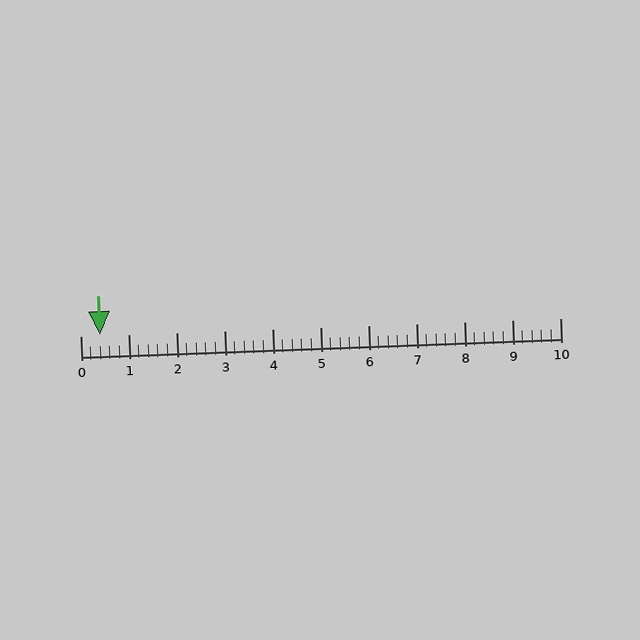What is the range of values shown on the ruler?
The ruler shows values from 0 to 10.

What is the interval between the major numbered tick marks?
The major tick marks are spaced 1 units apart.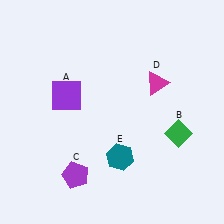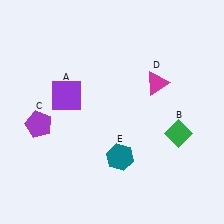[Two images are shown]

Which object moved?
The purple pentagon (C) moved up.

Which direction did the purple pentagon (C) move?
The purple pentagon (C) moved up.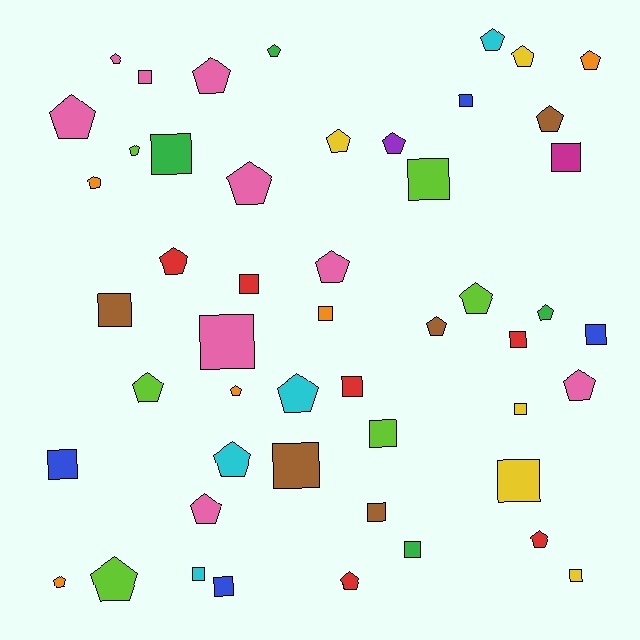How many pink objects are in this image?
There are 9 pink objects.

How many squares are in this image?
There are 22 squares.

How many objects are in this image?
There are 50 objects.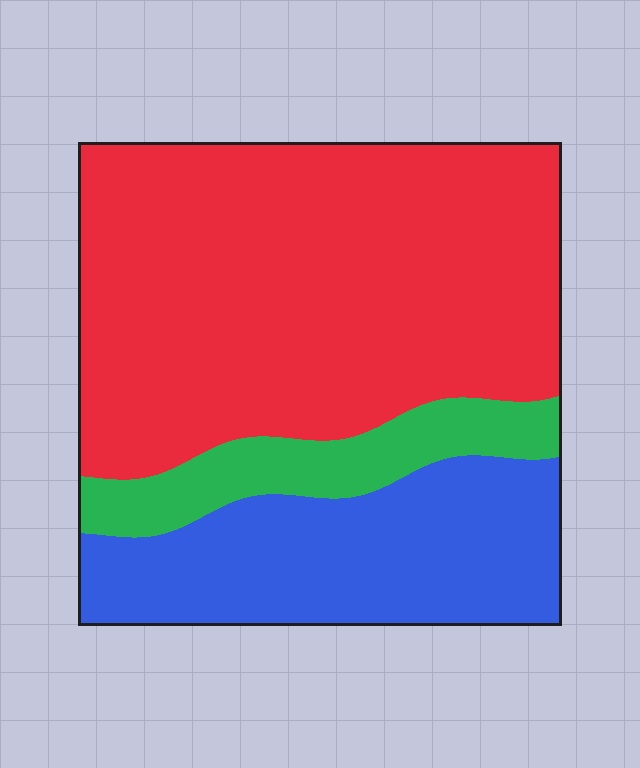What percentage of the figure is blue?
Blue covers around 25% of the figure.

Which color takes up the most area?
Red, at roughly 60%.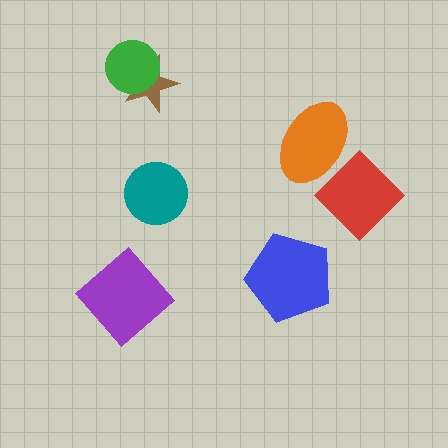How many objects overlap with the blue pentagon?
0 objects overlap with the blue pentagon.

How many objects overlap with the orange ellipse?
1 object overlaps with the orange ellipse.